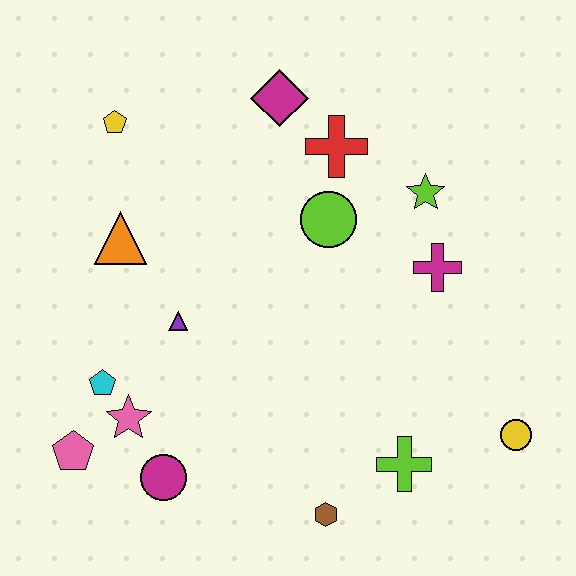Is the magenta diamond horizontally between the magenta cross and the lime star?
No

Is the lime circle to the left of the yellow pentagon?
No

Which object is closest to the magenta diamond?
The red cross is closest to the magenta diamond.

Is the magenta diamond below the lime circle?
No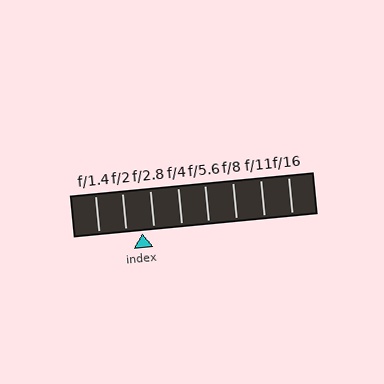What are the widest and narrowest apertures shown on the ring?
The widest aperture shown is f/1.4 and the narrowest is f/16.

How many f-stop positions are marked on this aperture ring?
There are 8 f-stop positions marked.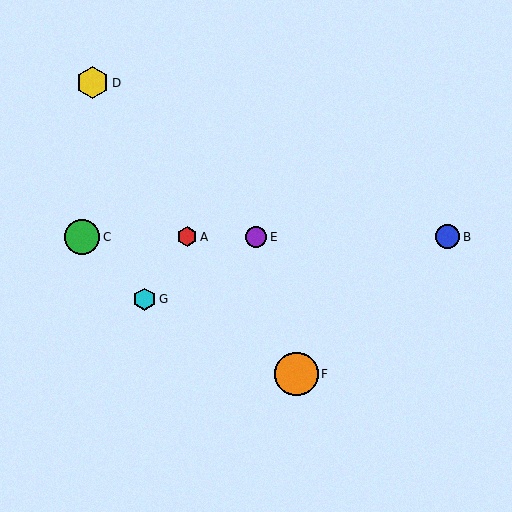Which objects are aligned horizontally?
Objects A, B, C, E are aligned horizontally.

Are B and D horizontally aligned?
No, B is at y≈237 and D is at y≈83.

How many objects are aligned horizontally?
4 objects (A, B, C, E) are aligned horizontally.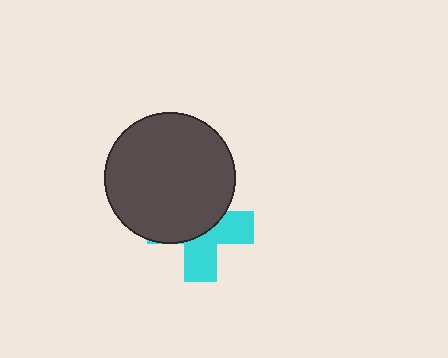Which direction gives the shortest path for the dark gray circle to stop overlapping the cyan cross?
Moving up gives the shortest separation.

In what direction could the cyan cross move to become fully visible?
The cyan cross could move down. That would shift it out from behind the dark gray circle entirely.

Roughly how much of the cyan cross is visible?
A small part of it is visible (roughly 45%).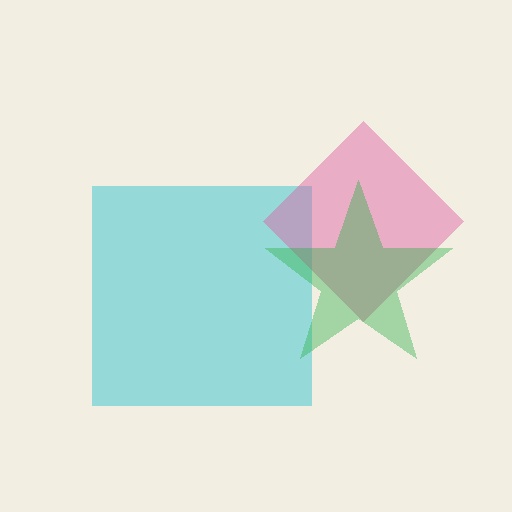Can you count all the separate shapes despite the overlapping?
Yes, there are 3 separate shapes.